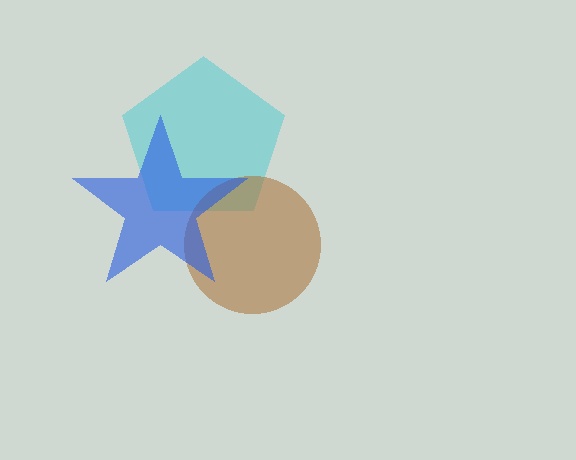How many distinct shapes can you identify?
There are 3 distinct shapes: a cyan pentagon, a brown circle, a blue star.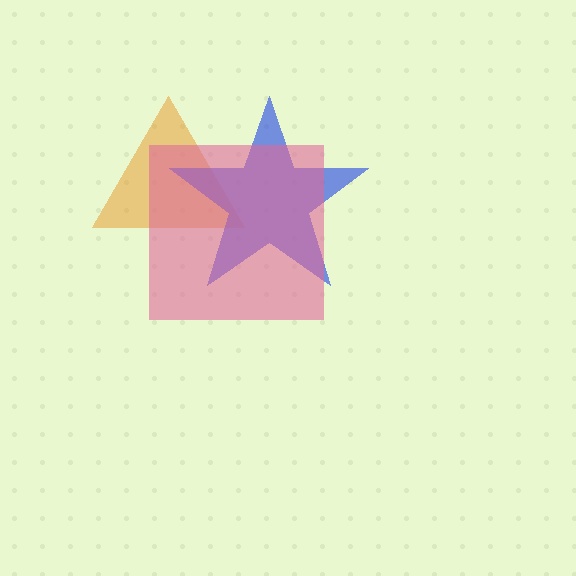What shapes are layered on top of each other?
The layered shapes are: an orange triangle, a blue star, a pink square.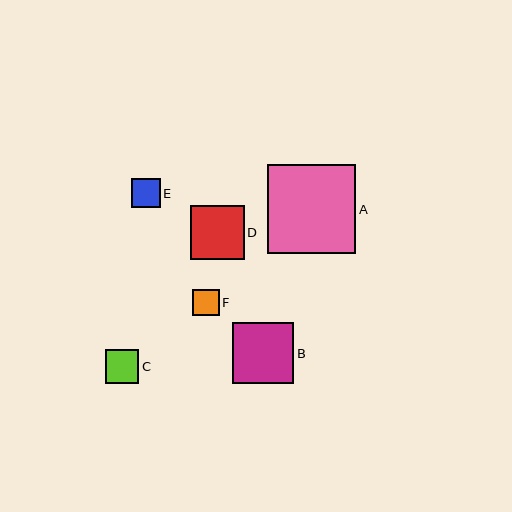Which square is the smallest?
Square F is the smallest with a size of approximately 27 pixels.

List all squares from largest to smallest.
From largest to smallest: A, B, D, C, E, F.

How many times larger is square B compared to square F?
Square B is approximately 2.3 times the size of square F.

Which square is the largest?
Square A is the largest with a size of approximately 88 pixels.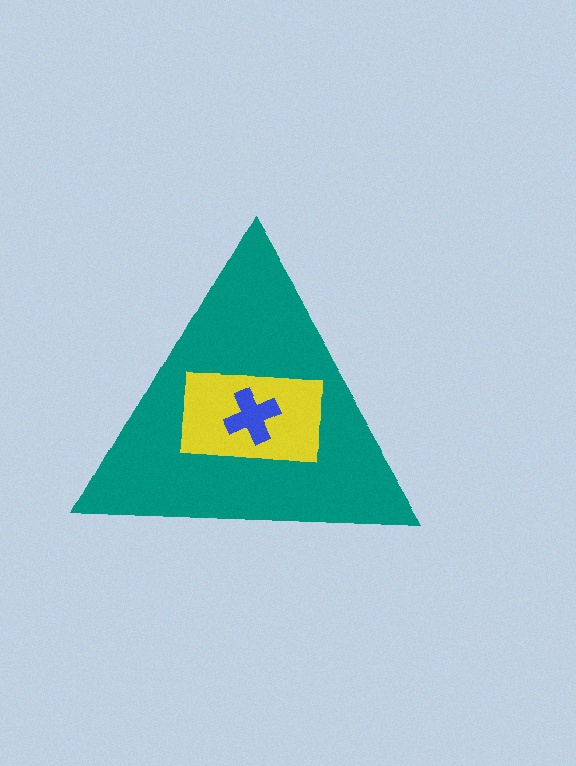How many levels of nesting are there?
3.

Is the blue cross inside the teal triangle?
Yes.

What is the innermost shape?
The blue cross.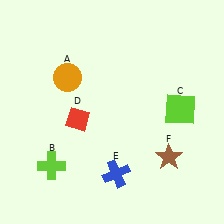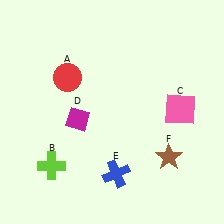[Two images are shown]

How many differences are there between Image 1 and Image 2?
There are 3 differences between the two images.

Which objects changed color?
A changed from orange to red. C changed from lime to pink. D changed from red to magenta.